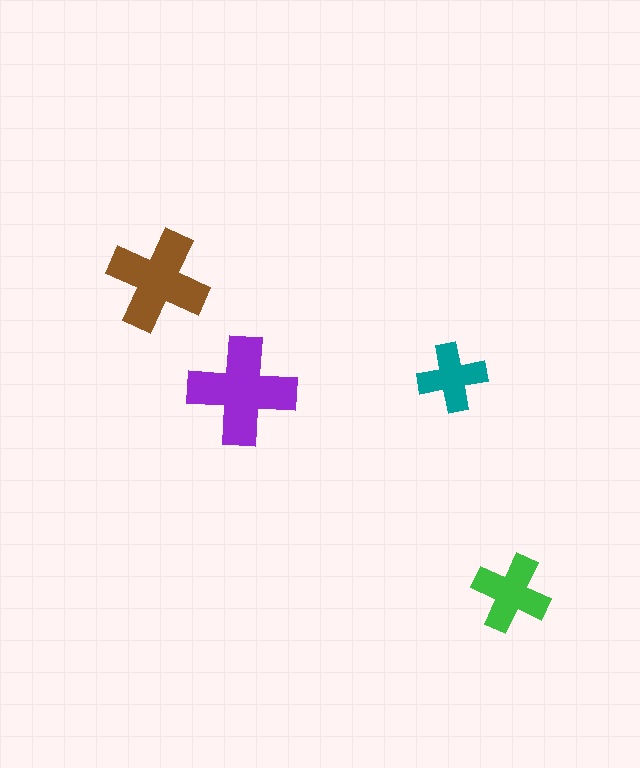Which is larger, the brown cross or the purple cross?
The purple one.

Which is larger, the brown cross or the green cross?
The brown one.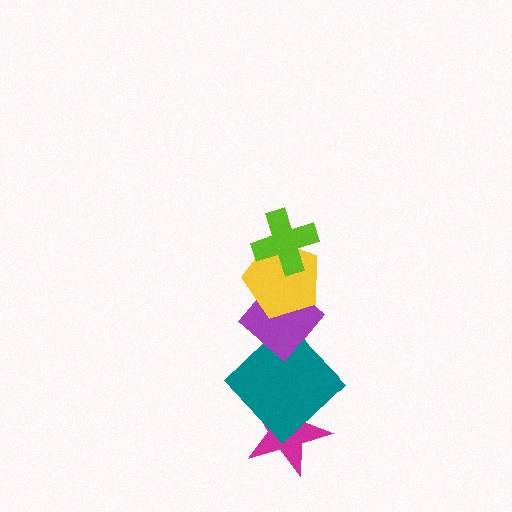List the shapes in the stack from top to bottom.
From top to bottom: the lime cross, the yellow pentagon, the purple diamond, the teal diamond, the magenta star.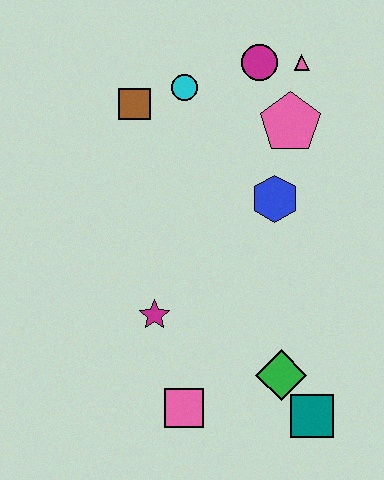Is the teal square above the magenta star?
No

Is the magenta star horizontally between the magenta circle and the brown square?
Yes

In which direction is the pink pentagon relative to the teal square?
The pink pentagon is above the teal square.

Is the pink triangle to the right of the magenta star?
Yes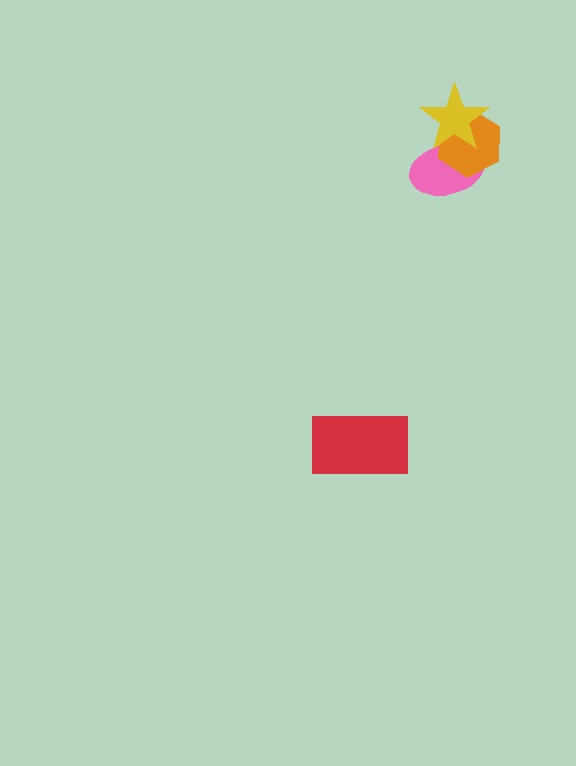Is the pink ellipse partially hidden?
Yes, it is partially covered by another shape.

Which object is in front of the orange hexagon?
The yellow star is in front of the orange hexagon.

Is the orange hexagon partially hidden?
Yes, it is partially covered by another shape.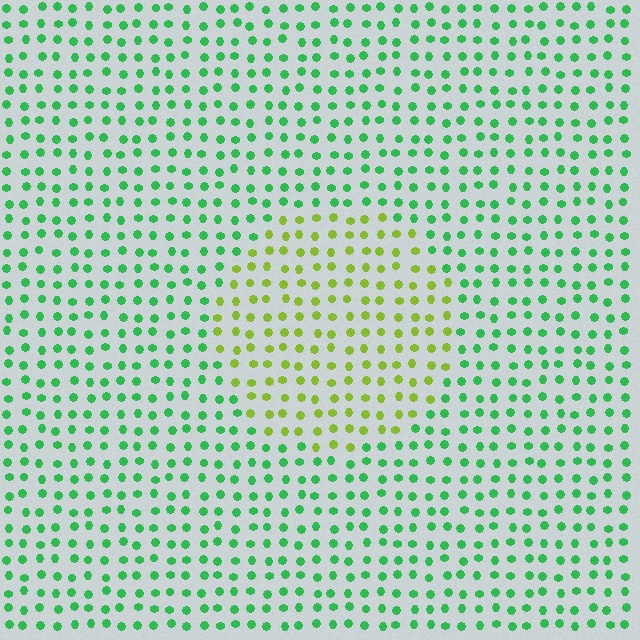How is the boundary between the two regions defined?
The boundary is defined purely by a slight shift in hue (about 51 degrees). Spacing, size, and orientation are identical on both sides.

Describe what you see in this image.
The image is filled with small green elements in a uniform arrangement. A circle-shaped region is visible where the elements are tinted to a slightly different hue, forming a subtle color boundary.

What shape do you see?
I see a circle.